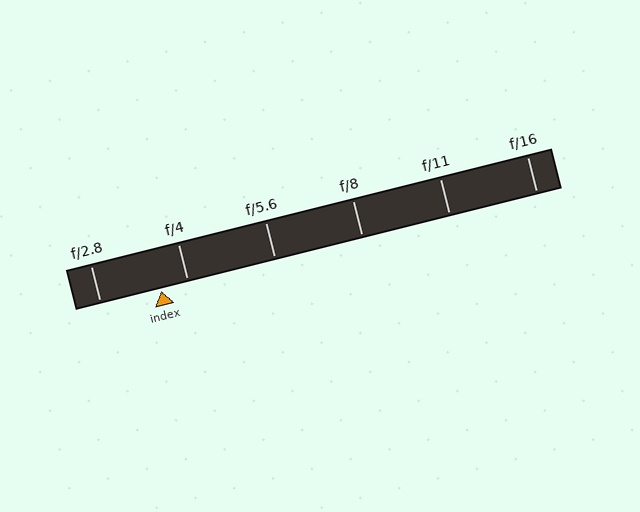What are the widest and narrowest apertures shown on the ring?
The widest aperture shown is f/2.8 and the narrowest is f/16.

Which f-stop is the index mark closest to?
The index mark is closest to f/4.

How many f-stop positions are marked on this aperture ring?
There are 6 f-stop positions marked.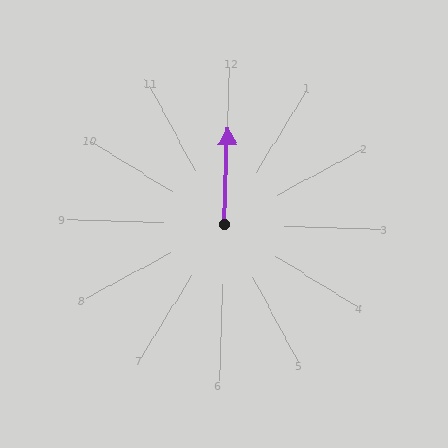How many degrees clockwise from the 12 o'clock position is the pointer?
Approximately 0 degrees.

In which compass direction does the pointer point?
North.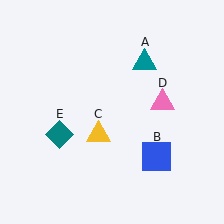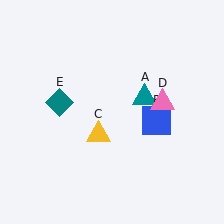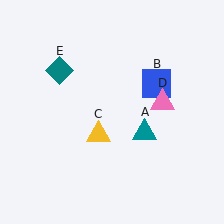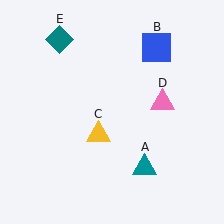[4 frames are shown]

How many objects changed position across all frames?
3 objects changed position: teal triangle (object A), blue square (object B), teal diamond (object E).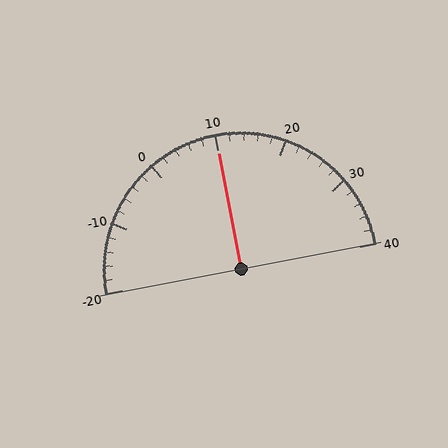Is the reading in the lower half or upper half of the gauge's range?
The reading is in the upper half of the range (-20 to 40).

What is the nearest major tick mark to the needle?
The nearest major tick mark is 10.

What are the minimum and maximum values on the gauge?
The gauge ranges from -20 to 40.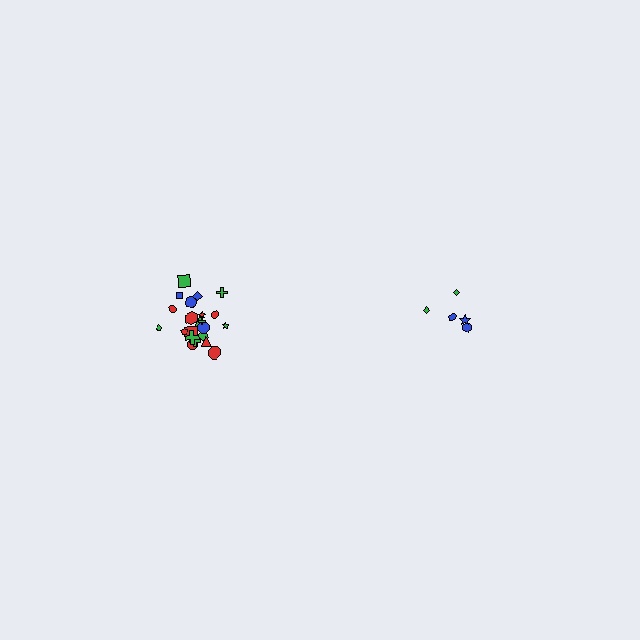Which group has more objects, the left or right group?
The left group.